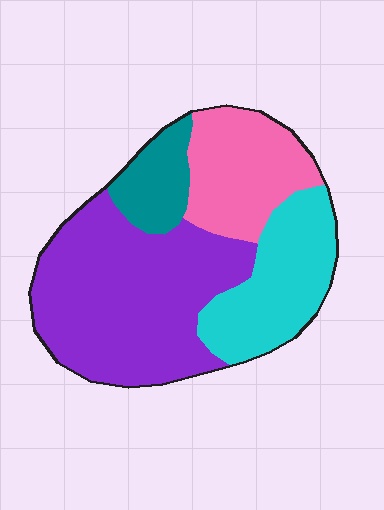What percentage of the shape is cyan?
Cyan covers about 25% of the shape.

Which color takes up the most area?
Purple, at roughly 45%.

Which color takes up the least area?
Teal, at roughly 10%.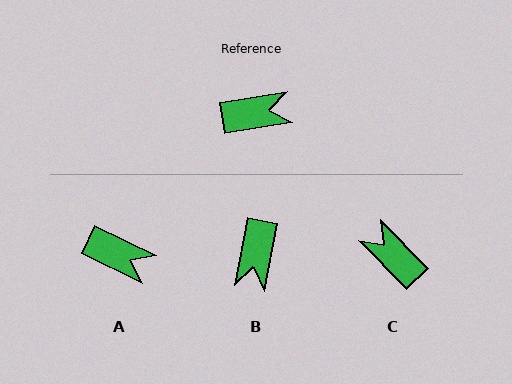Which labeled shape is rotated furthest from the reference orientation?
C, about 125 degrees away.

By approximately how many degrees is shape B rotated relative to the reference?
Approximately 111 degrees clockwise.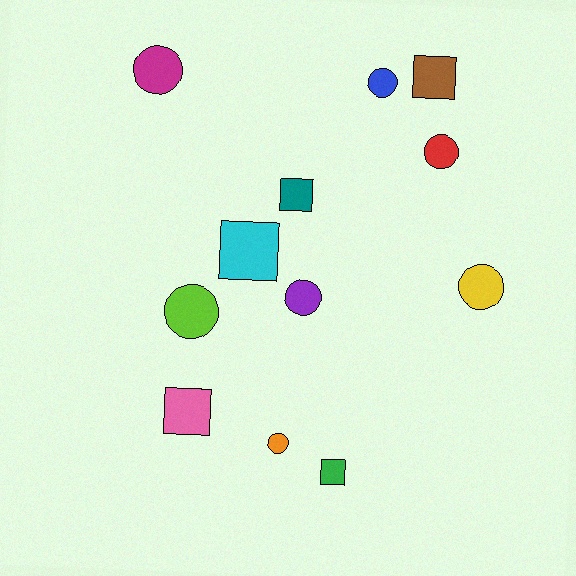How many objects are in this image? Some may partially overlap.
There are 12 objects.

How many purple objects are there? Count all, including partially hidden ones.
There is 1 purple object.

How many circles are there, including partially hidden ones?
There are 7 circles.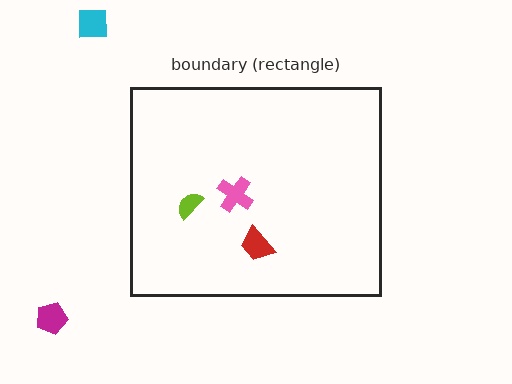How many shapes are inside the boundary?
3 inside, 2 outside.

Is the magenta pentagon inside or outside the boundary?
Outside.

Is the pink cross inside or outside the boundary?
Inside.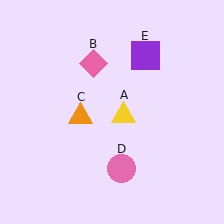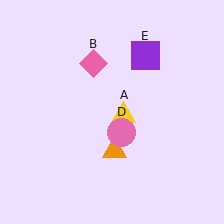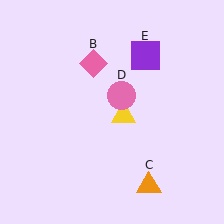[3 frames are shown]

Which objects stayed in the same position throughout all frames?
Yellow triangle (object A) and pink diamond (object B) and purple square (object E) remained stationary.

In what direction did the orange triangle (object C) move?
The orange triangle (object C) moved down and to the right.